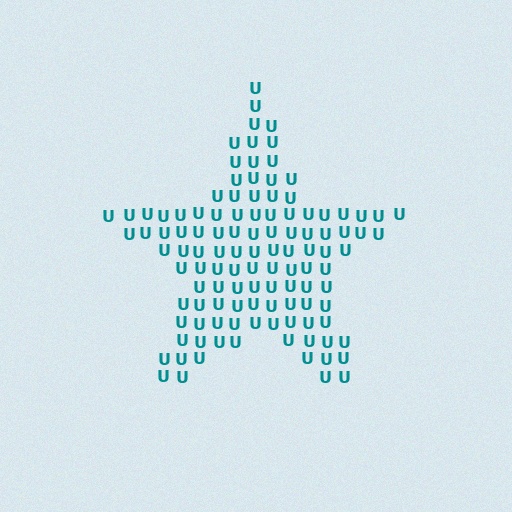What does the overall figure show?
The overall figure shows a star.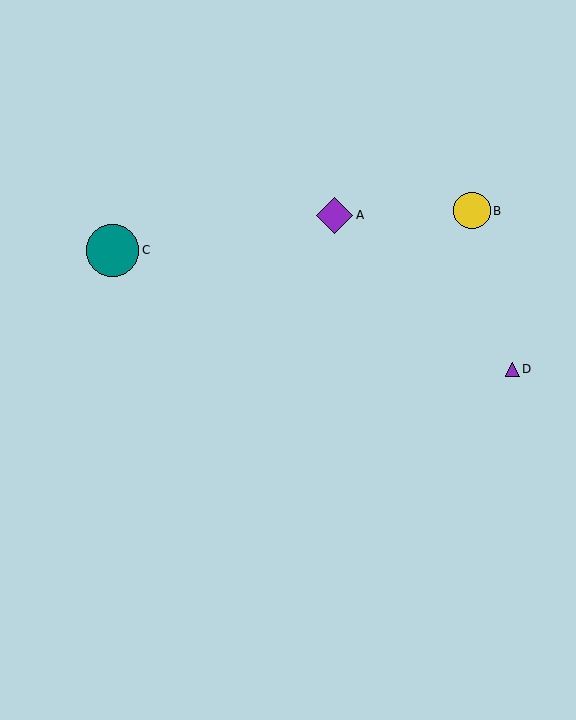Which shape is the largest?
The teal circle (labeled C) is the largest.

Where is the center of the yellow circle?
The center of the yellow circle is at (472, 211).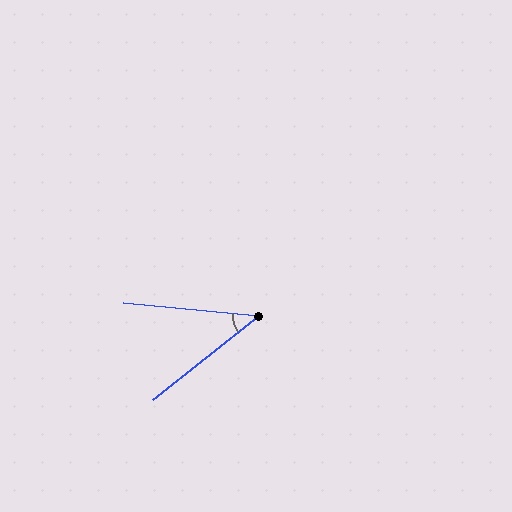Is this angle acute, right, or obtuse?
It is acute.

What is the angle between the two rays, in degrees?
Approximately 44 degrees.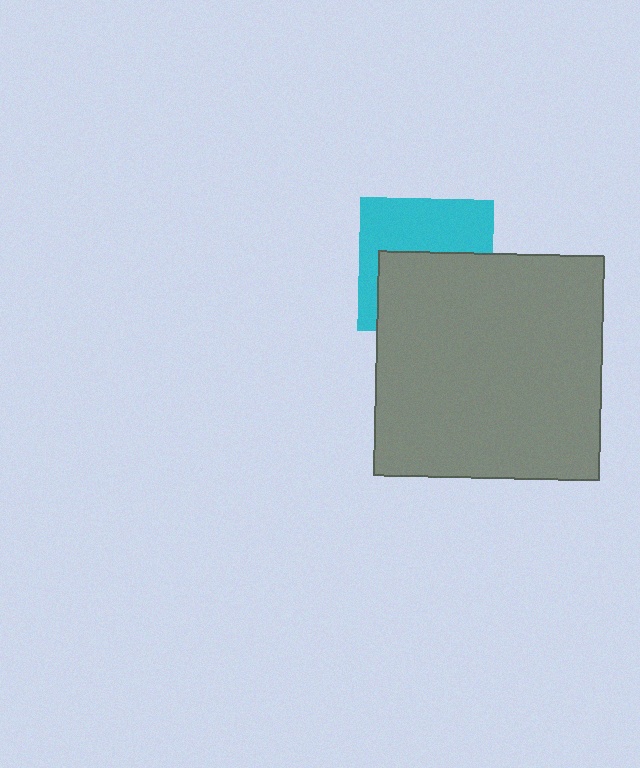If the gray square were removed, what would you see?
You would see the complete cyan square.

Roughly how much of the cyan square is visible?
About half of it is visible (roughly 49%).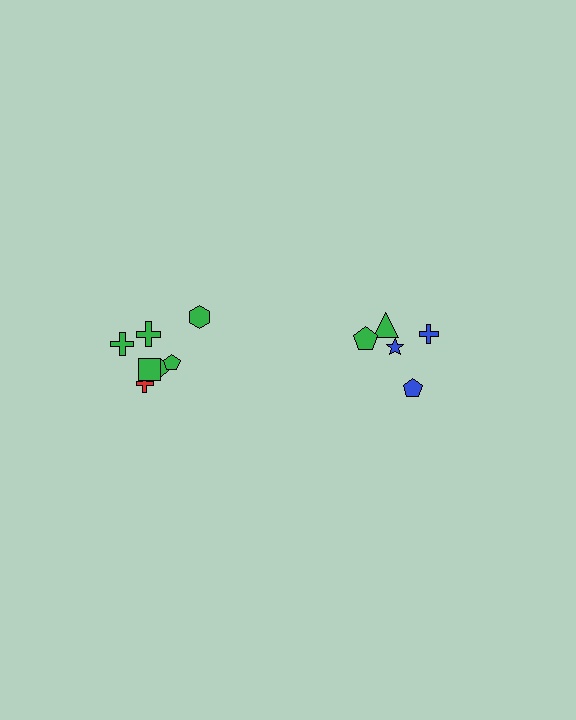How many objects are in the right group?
There are 5 objects.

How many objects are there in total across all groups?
There are 12 objects.